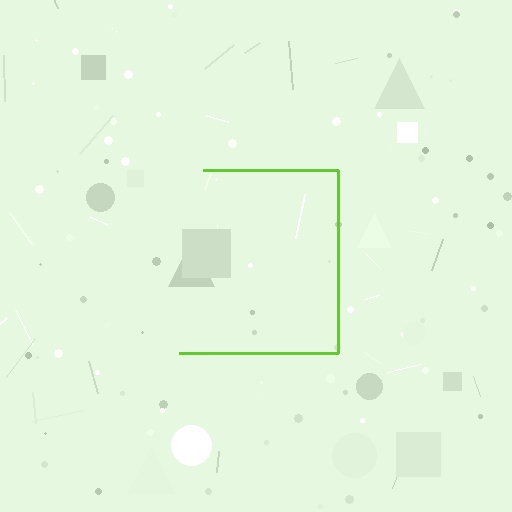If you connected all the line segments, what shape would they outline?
They would outline a square.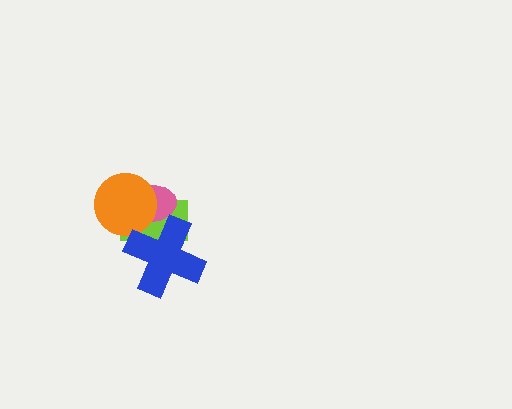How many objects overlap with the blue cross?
2 objects overlap with the blue cross.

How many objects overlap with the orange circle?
2 objects overlap with the orange circle.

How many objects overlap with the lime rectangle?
3 objects overlap with the lime rectangle.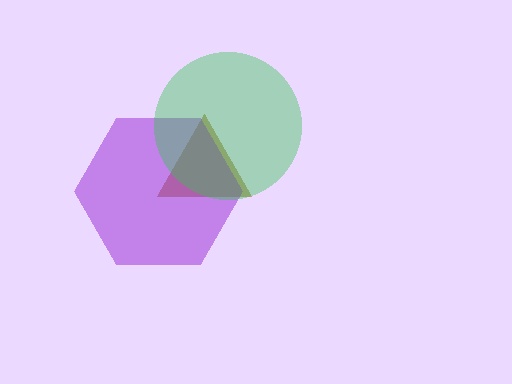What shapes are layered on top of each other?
The layered shapes are: a brown triangle, a purple hexagon, a green circle.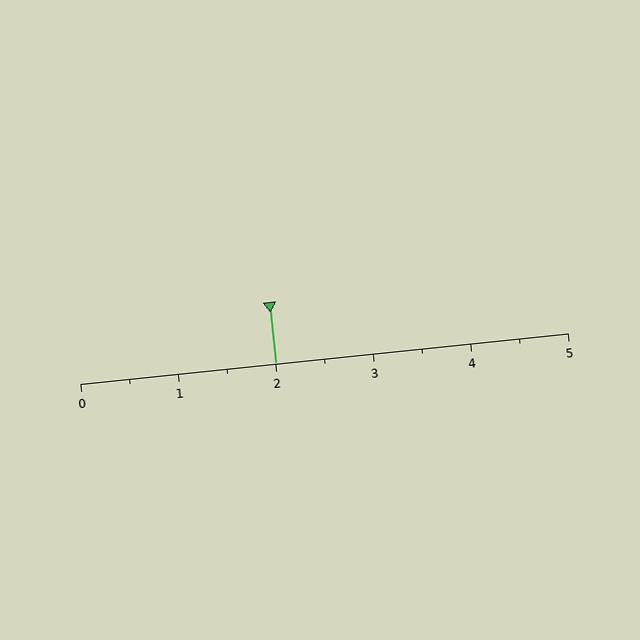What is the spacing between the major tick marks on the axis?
The major ticks are spaced 1 apart.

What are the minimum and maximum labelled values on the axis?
The axis runs from 0 to 5.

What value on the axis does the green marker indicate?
The marker indicates approximately 2.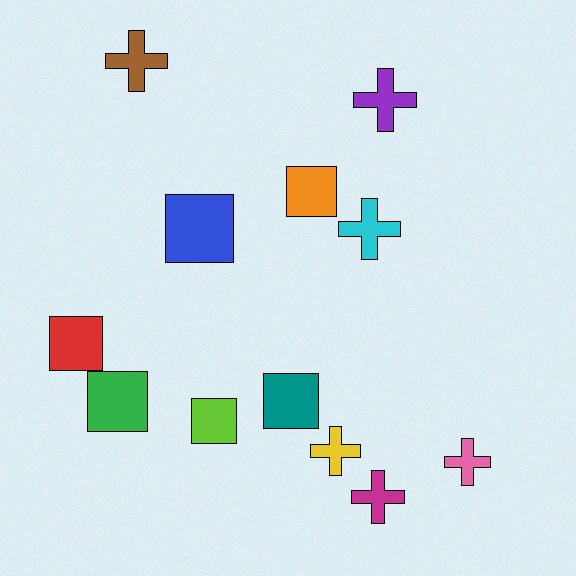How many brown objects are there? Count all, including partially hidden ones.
There is 1 brown object.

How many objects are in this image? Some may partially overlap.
There are 12 objects.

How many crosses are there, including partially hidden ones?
There are 6 crosses.